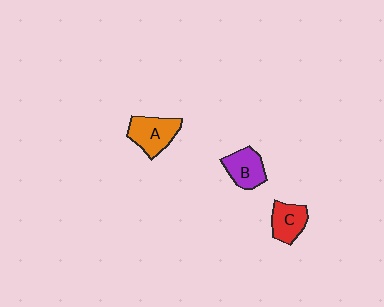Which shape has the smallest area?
Shape C (red).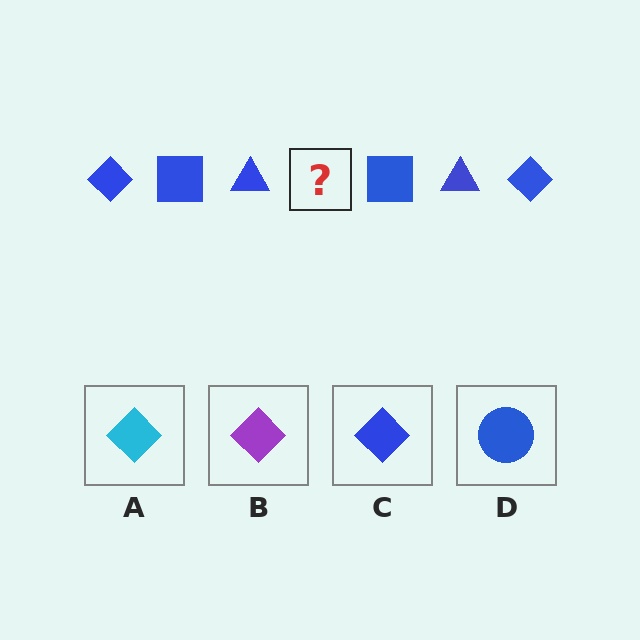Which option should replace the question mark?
Option C.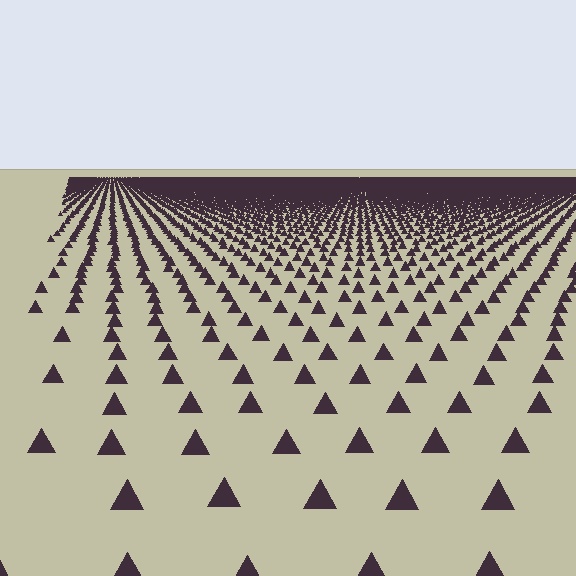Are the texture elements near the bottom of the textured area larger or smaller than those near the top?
Larger. Near the bottom, elements are closer to the viewer and appear at a bigger on-screen size.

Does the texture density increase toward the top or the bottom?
Density increases toward the top.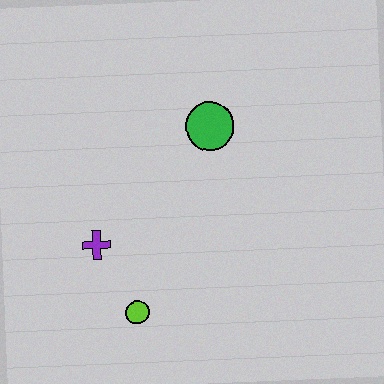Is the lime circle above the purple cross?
No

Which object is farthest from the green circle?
The lime circle is farthest from the green circle.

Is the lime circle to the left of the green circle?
Yes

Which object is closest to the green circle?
The purple cross is closest to the green circle.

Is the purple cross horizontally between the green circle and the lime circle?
No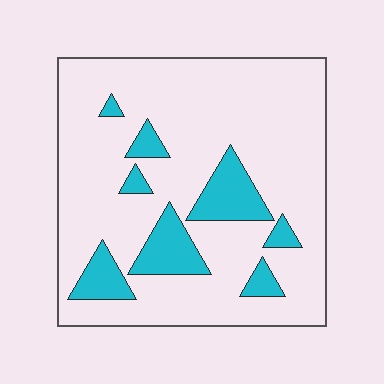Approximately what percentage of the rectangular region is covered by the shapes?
Approximately 15%.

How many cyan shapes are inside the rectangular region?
8.